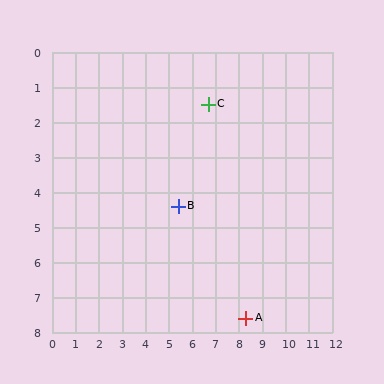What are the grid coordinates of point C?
Point C is at approximately (6.7, 1.5).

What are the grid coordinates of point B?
Point B is at approximately (5.4, 4.4).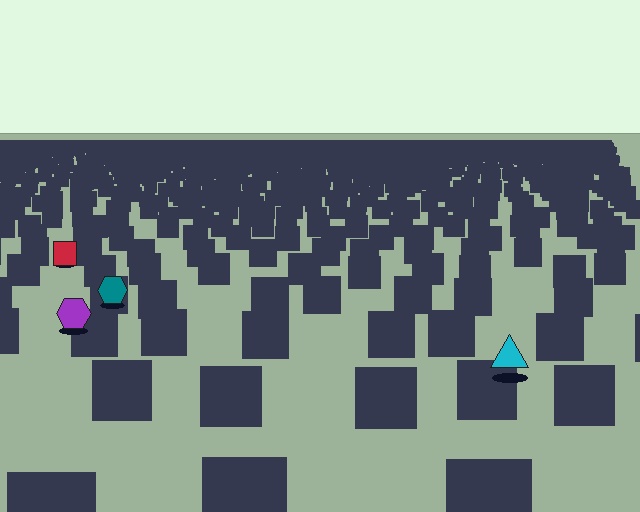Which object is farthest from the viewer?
The red square is farthest from the viewer. It appears smaller and the ground texture around it is denser.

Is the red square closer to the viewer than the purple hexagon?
No. The purple hexagon is closer — you can tell from the texture gradient: the ground texture is coarser near it.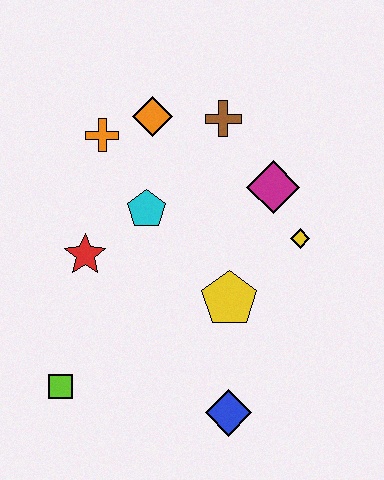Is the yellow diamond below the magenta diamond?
Yes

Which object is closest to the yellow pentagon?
The yellow diamond is closest to the yellow pentagon.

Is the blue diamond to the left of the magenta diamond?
Yes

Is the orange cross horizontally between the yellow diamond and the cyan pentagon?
No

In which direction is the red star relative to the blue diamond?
The red star is above the blue diamond.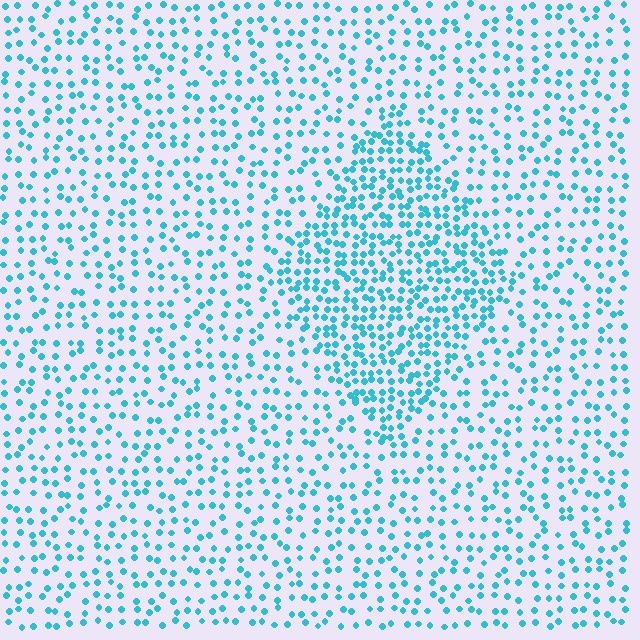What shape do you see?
I see a diamond.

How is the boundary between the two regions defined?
The boundary is defined by a change in element density (approximately 2.0x ratio). All elements are the same color, size, and shape.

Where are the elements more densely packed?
The elements are more densely packed inside the diamond boundary.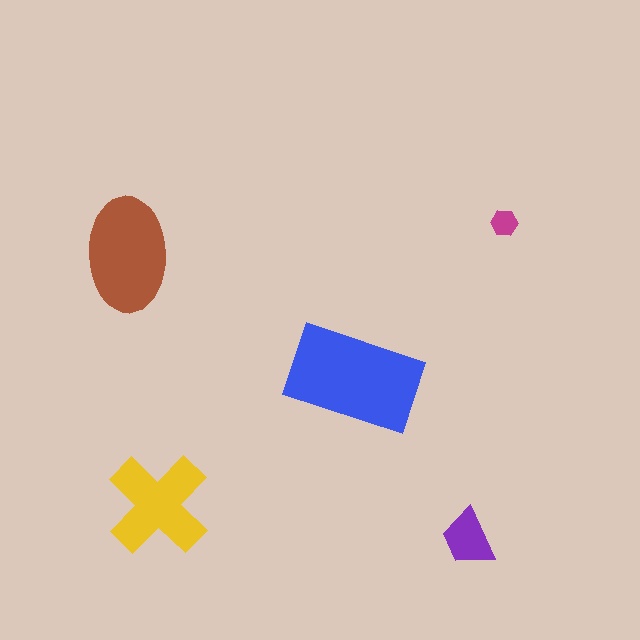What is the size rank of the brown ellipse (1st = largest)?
2nd.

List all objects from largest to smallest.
The blue rectangle, the brown ellipse, the yellow cross, the purple trapezoid, the magenta hexagon.